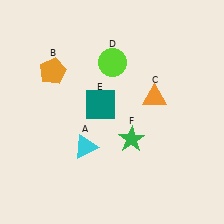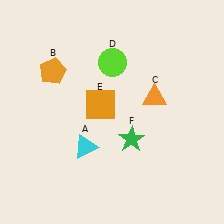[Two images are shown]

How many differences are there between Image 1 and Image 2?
There is 1 difference between the two images.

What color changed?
The square (E) changed from teal in Image 1 to orange in Image 2.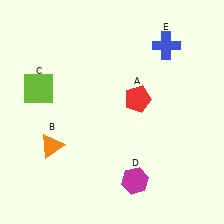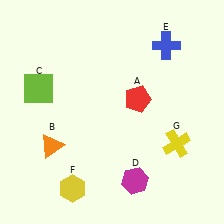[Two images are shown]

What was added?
A yellow hexagon (F), a yellow cross (G) were added in Image 2.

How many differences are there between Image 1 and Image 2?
There are 2 differences between the two images.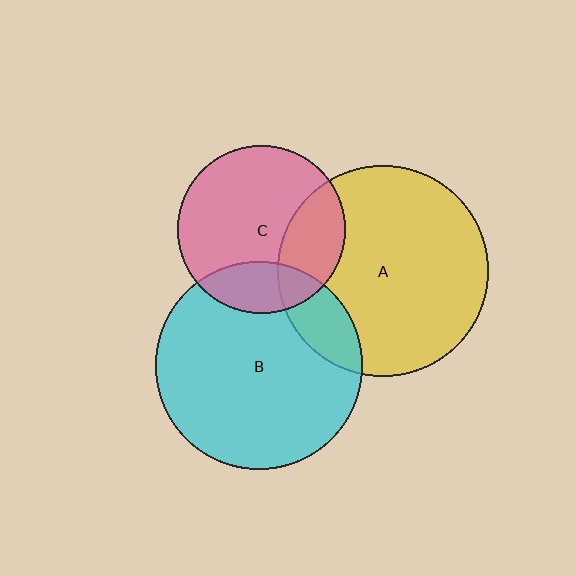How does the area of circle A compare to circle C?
Approximately 1.6 times.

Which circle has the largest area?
Circle A (yellow).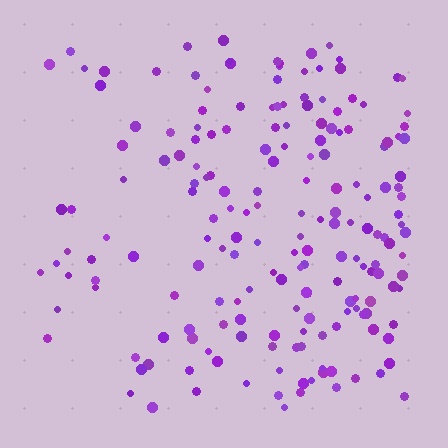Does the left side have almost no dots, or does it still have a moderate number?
Still a moderate number, just noticeably fewer than the right.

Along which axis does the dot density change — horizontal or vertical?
Horizontal.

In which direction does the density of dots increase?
From left to right, with the right side densest.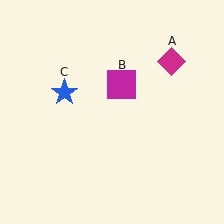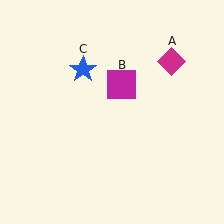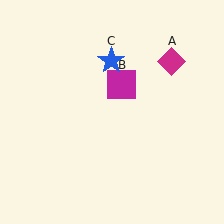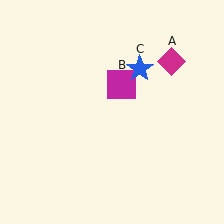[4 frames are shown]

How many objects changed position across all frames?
1 object changed position: blue star (object C).